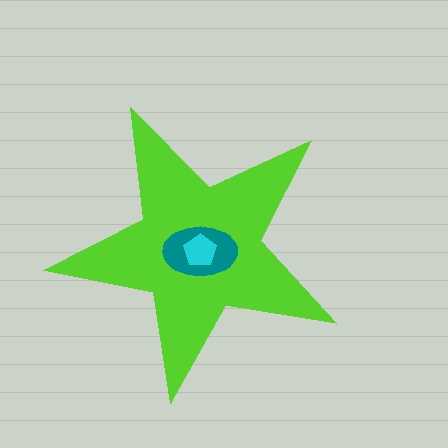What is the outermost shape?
The lime star.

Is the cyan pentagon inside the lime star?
Yes.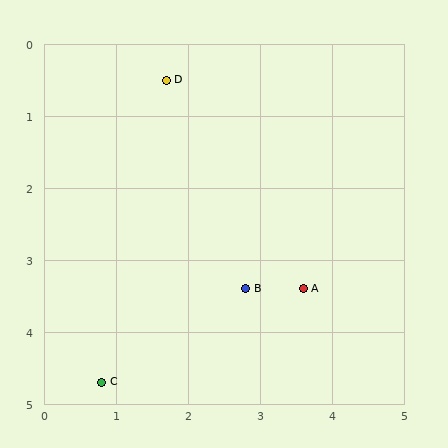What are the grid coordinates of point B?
Point B is at approximately (2.8, 3.4).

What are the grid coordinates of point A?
Point A is at approximately (3.6, 3.4).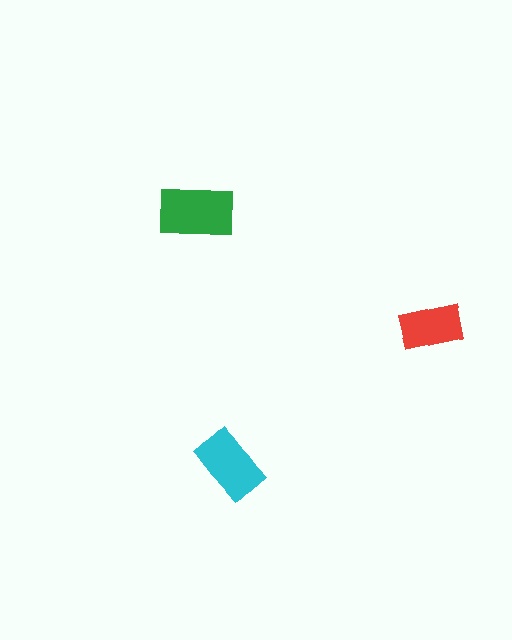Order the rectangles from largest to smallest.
the green one, the cyan one, the red one.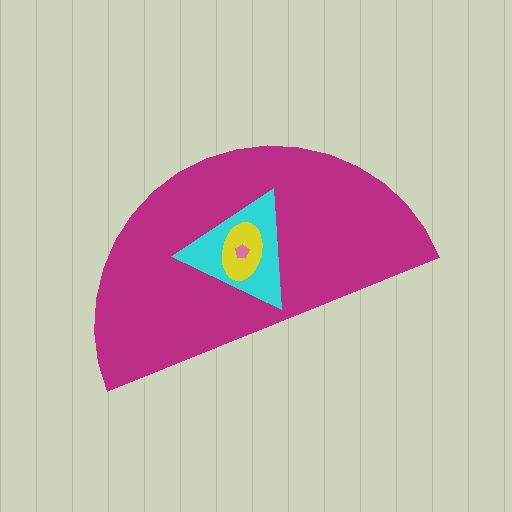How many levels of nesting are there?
4.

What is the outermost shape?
The magenta semicircle.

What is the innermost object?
The pink pentagon.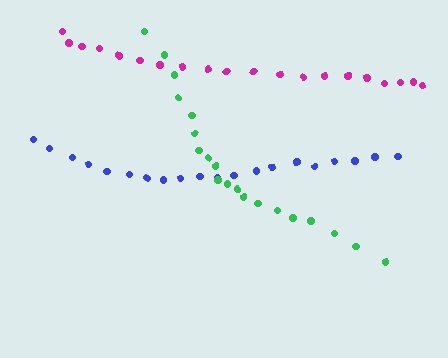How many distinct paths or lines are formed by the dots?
There are 3 distinct paths.